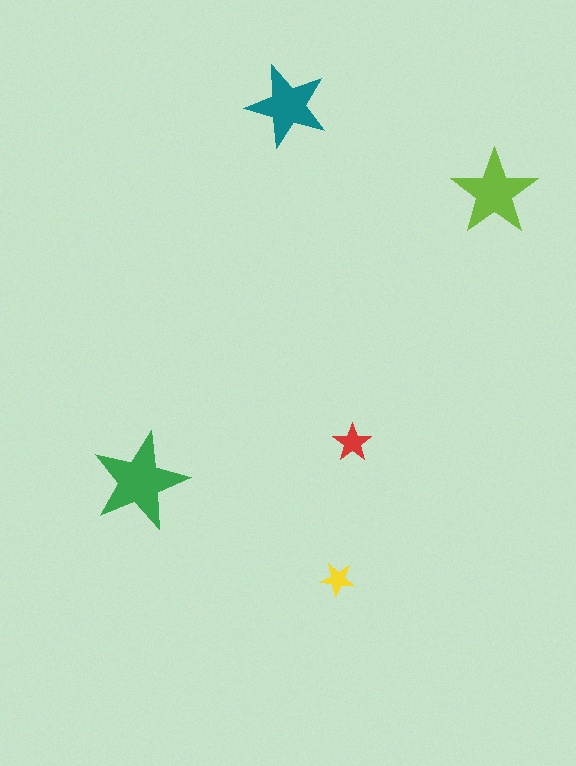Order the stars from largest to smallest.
the green one, the lime one, the teal one, the red one, the yellow one.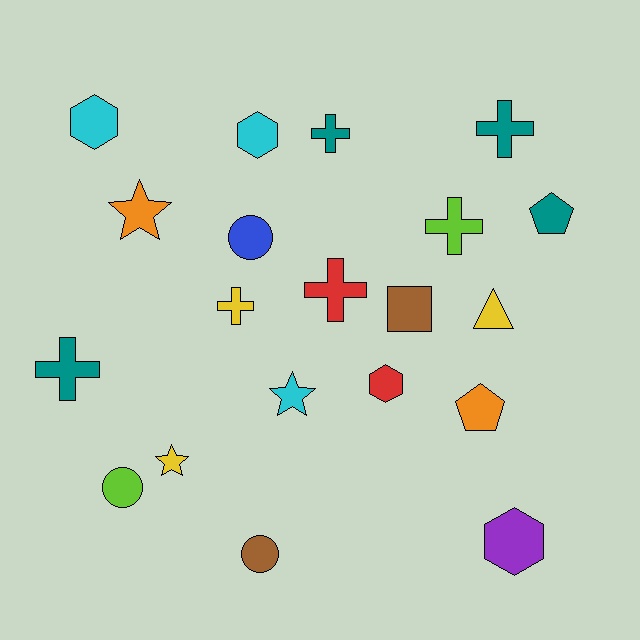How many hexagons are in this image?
There are 4 hexagons.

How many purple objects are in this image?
There is 1 purple object.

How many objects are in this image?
There are 20 objects.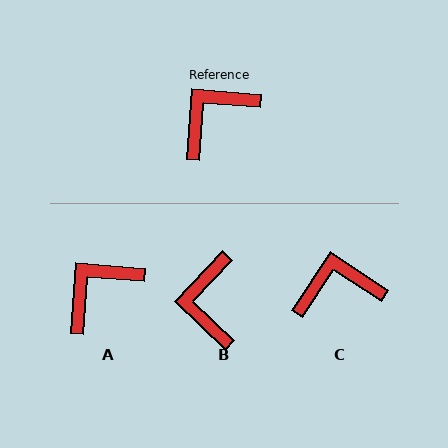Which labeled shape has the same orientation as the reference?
A.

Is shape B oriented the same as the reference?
No, it is off by about 51 degrees.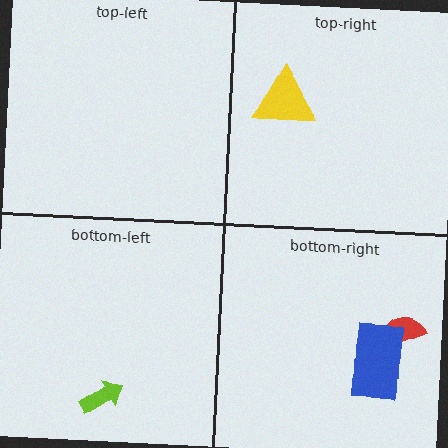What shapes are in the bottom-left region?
The lime arrow.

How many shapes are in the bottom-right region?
2.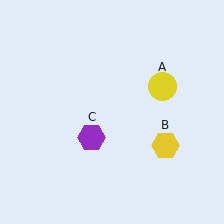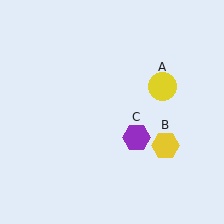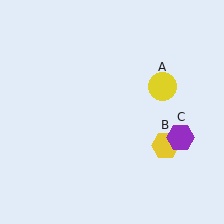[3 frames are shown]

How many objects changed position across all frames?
1 object changed position: purple hexagon (object C).